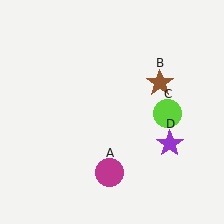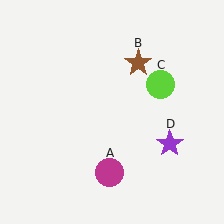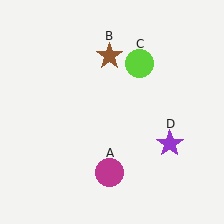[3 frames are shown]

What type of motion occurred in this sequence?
The brown star (object B), lime circle (object C) rotated counterclockwise around the center of the scene.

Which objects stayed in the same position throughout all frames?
Magenta circle (object A) and purple star (object D) remained stationary.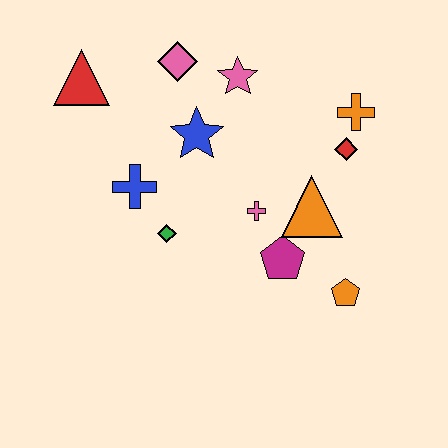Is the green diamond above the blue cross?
No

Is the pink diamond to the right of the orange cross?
No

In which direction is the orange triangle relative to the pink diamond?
The orange triangle is below the pink diamond.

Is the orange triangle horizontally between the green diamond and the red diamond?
Yes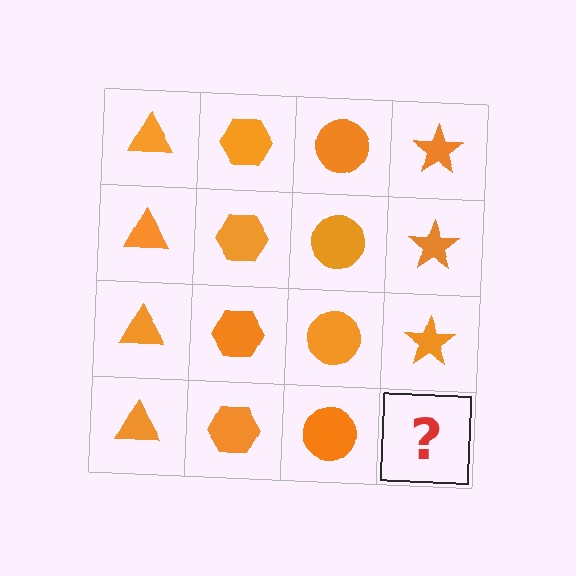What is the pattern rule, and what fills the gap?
The rule is that each column has a consistent shape. The gap should be filled with an orange star.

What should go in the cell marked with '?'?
The missing cell should contain an orange star.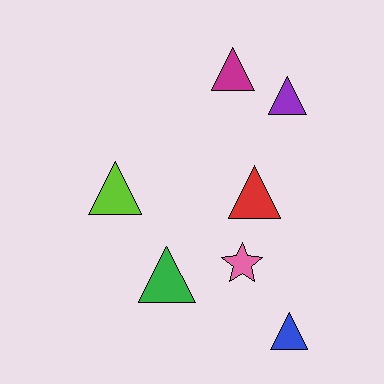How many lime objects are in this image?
There is 1 lime object.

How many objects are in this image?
There are 7 objects.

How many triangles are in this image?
There are 6 triangles.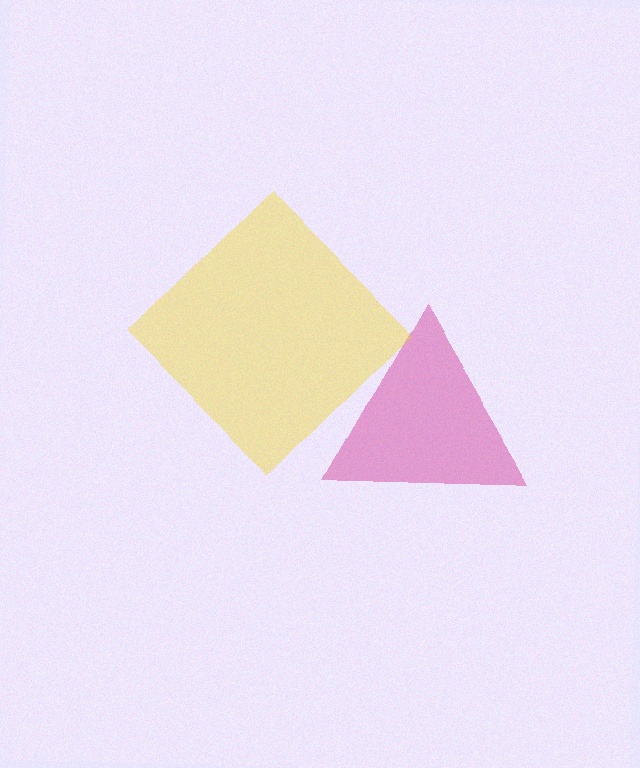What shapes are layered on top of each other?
The layered shapes are: a magenta triangle, a yellow diamond.